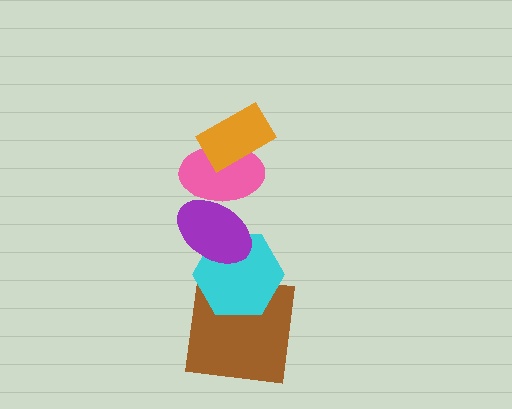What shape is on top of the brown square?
The cyan hexagon is on top of the brown square.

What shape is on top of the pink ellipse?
The orange rectangle is on top of the pink ellipse.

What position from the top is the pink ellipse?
The pink ellipse is 2nd from the top.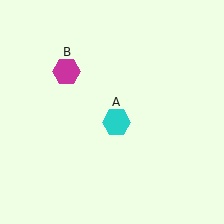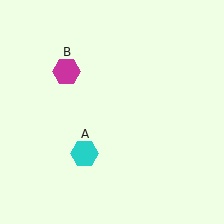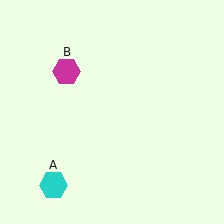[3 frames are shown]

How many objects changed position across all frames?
1 object changed position: cyan hexagon (object A).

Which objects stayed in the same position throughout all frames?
Magenta hexagon (object B) remained stationary.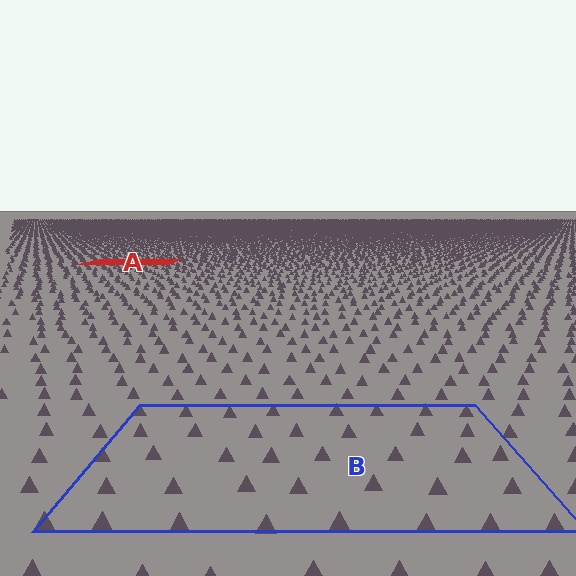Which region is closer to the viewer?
Region B is closer. The texture elements there are larger and more spread out.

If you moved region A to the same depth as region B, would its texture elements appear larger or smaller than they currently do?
They would appear larger. At a closer depth, the same texture elements are projected at a bigger on-screen size.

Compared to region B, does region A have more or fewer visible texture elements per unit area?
Region A has more texture elements per unit area — they are packed more densely because it is farther away.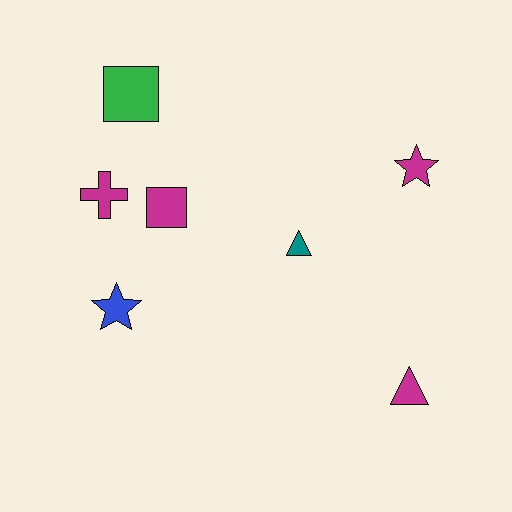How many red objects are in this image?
There are no red objects.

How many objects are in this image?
There are 7 objects.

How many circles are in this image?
There are no circles.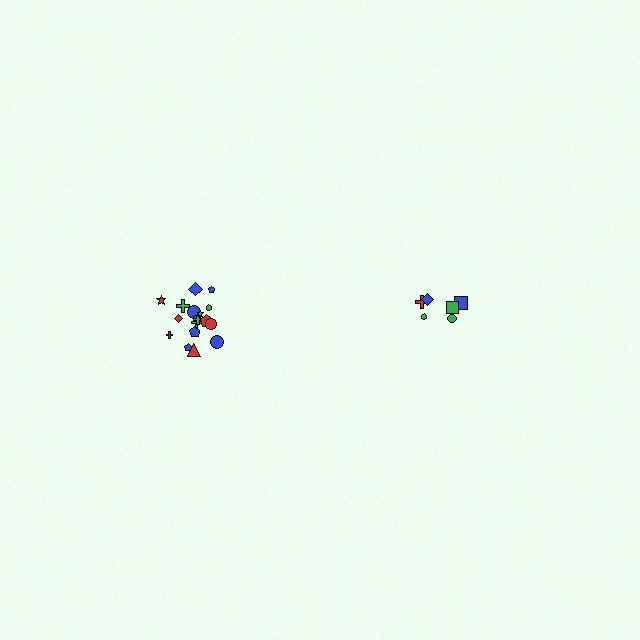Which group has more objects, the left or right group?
The left group.